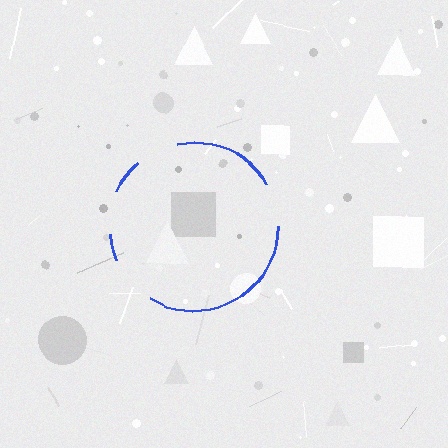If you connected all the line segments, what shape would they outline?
They would outline a circle.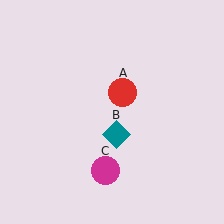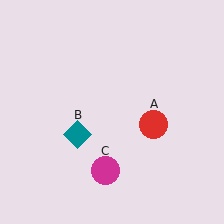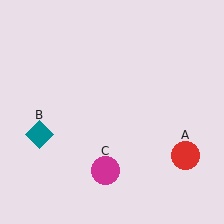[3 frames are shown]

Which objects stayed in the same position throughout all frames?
Magenta circle (object C) remained stationary.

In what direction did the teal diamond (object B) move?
The teal diamond (object B) moved left.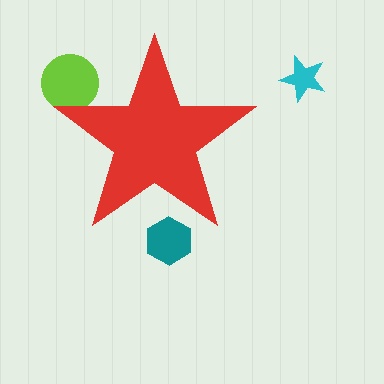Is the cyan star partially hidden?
No, the cyan star is fully visible.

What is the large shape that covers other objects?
A red star.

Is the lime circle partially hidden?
Yes, the lime circle is partially hidden behind the red star.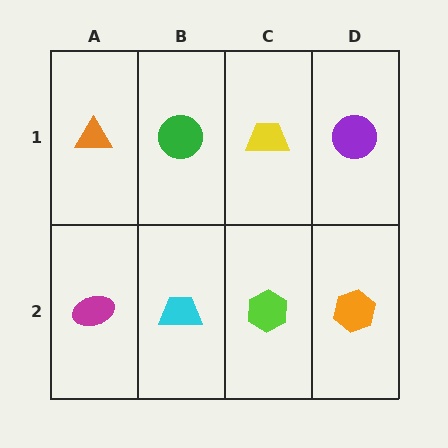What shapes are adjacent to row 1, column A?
A magenta ellipse (row 2, column A), a green circle (row 1, column B).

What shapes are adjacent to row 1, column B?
A cyan trapezoid (row 2, column B), an orange triangle (row 1, column A), a yellow trapezoid (row 1, column C).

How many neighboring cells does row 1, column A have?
2.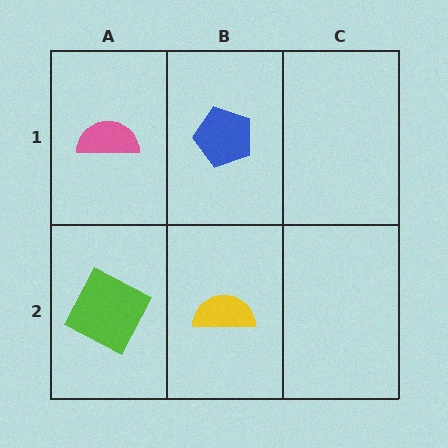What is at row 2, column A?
A lime square.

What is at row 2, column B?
A yellow semicircle.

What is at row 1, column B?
A blue pentagon.